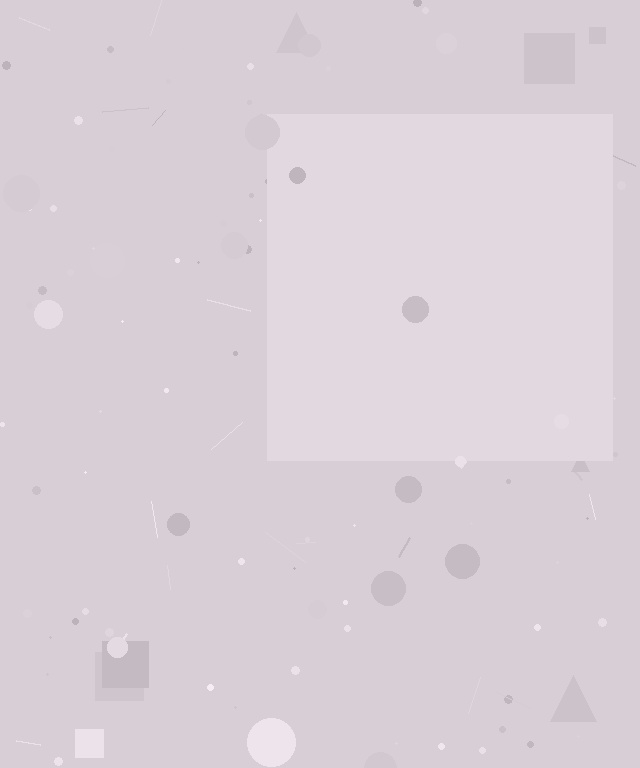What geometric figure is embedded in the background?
A square is embedded in the background.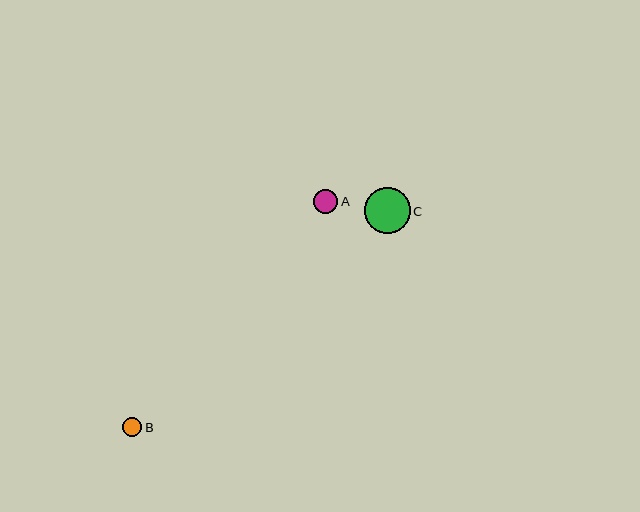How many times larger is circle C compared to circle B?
Circle C is approximately 2.4 times the size of circle B.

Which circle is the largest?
Circle C is the largest with a size of approximately 46 pixels.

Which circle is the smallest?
Circle B is the smallest with a size of approximately 19 pixels.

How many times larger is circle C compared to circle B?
Circle C is approximately 2.4 times the size of circle B.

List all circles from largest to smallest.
From largest to smallest: C, A, B.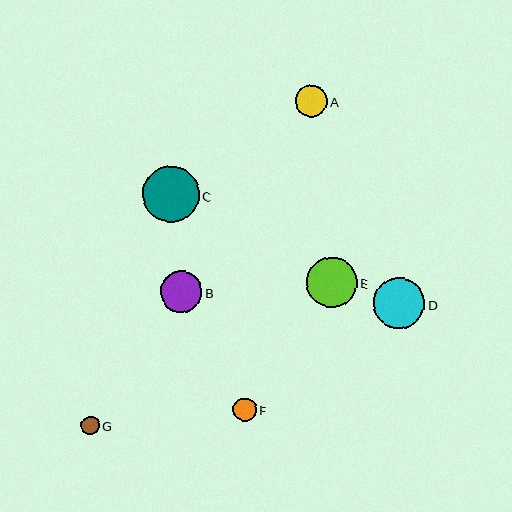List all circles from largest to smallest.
From largest to smallest: C, D, E, B, A, F, G.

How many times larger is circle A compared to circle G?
Circle A is approximately 1.7 times the size of circle G.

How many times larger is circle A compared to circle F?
Circle A is approximately 1.3 times the size of circle F.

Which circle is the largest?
Circle C is the largest with a size of approximately 56 pixels.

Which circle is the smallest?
Circle G is the smallest with a size of approximately 18 pixels.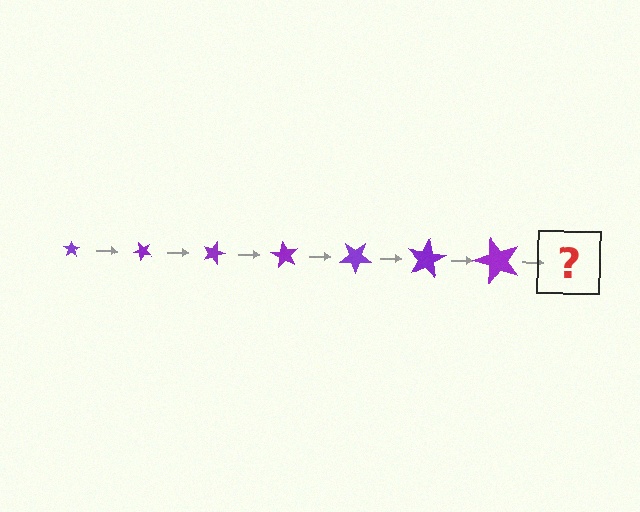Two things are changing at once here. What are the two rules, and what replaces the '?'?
The two rules are that the star grows larger each step and it rotates 45 degrees each step. The '?' should be a star, larger than the previous one and rotated 315 degrees from the start.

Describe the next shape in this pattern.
It should be a star, larger than the previous one and rotated 315 degrees from the start.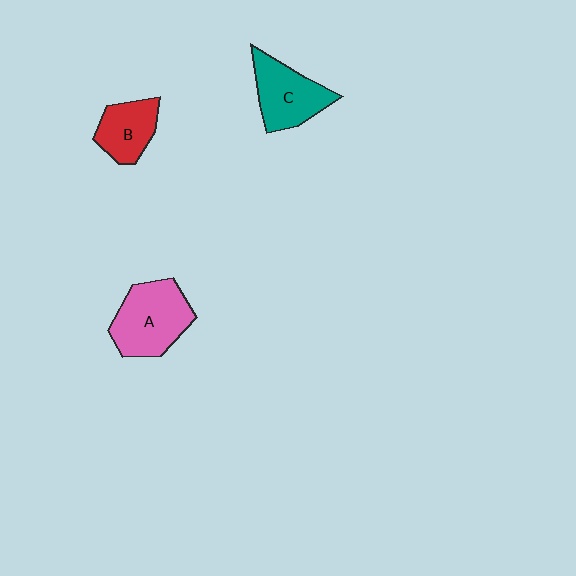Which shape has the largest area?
Shape A (pink).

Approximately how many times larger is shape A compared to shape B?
Approximately 1.6 times.